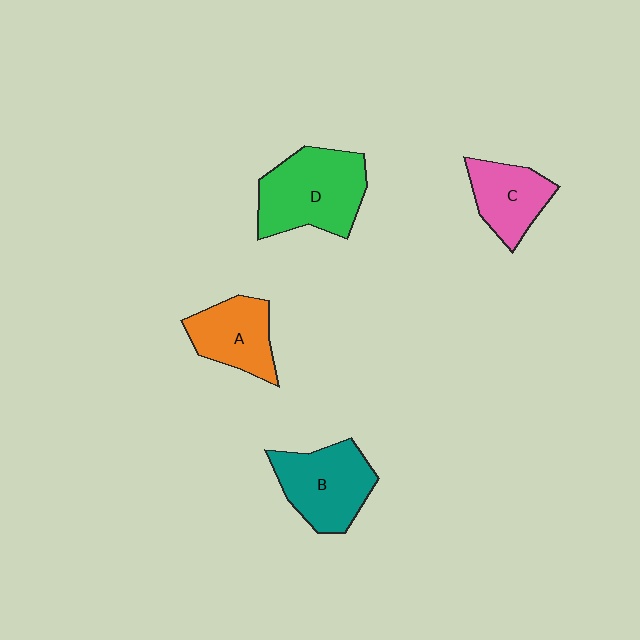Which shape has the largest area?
Shape D (green).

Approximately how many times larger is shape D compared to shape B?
Approximately 1.2 times.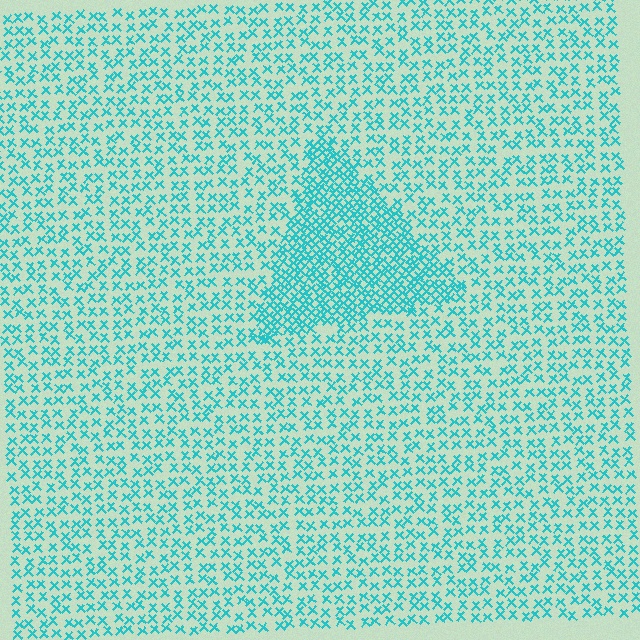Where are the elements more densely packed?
The elements are more densely packed inside the triangle boundary.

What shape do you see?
I see a triangle.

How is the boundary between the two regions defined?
The boundary is defined by a change in element density (approximately 2.2x ratio). All elements are the same color, size, and shape.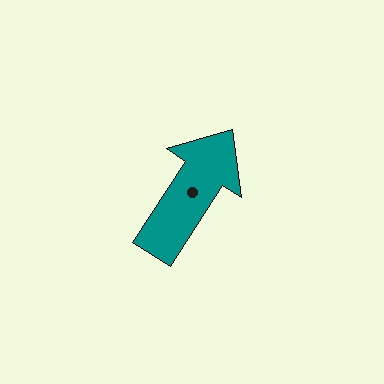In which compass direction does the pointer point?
Northeast.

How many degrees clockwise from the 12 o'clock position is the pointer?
Approximately 33 degrees.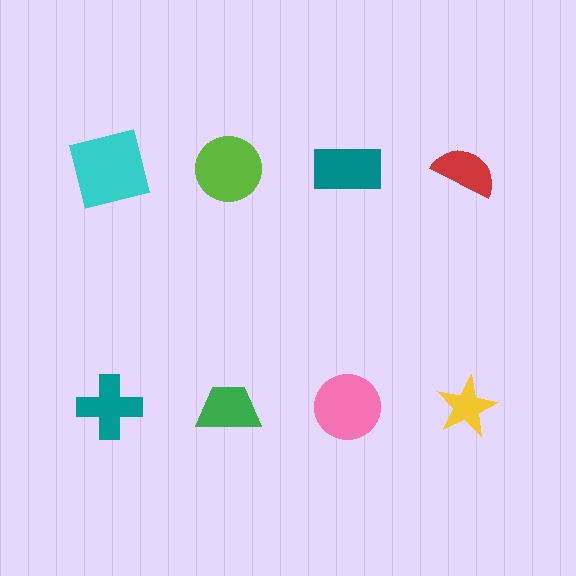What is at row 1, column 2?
A lime circle.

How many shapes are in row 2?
4 shapes.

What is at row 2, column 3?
A pink circle.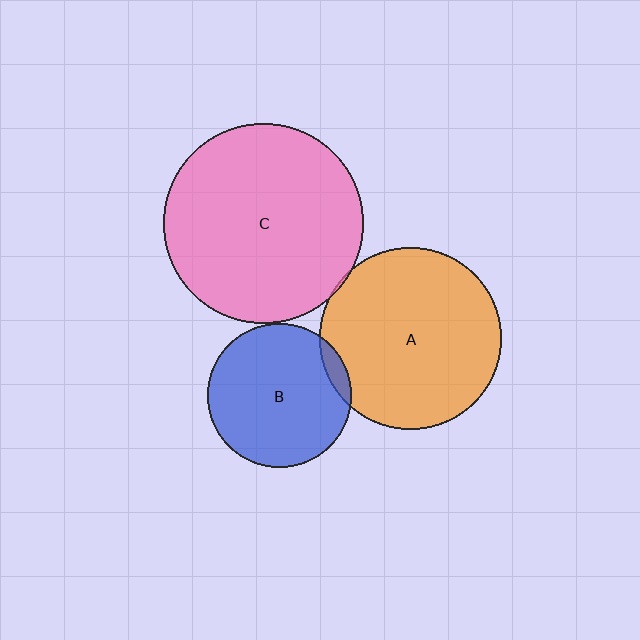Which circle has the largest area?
Circle C (pink).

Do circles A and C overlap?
Yes.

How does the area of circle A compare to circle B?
Approximately 1.6 times.